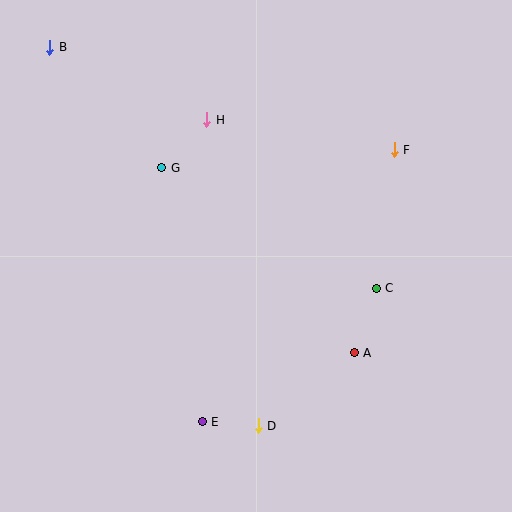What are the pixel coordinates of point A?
Point A is at (354, 353).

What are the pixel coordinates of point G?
Point G is at (162, 168).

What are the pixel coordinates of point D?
Point D is at (258, 426).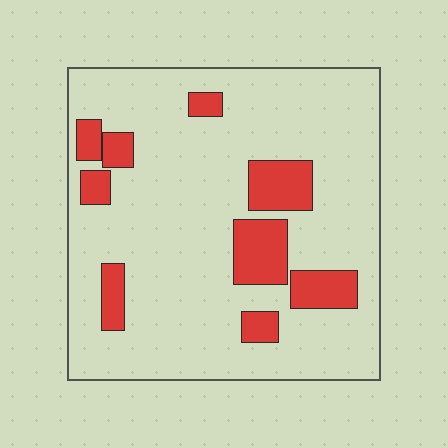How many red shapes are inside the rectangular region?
9.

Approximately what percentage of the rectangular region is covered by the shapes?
Approximately 15%.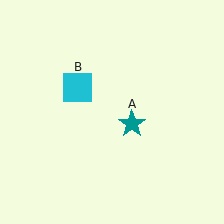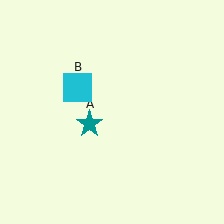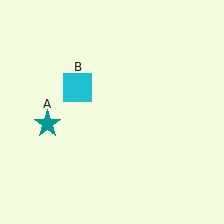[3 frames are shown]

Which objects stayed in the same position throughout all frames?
Cyan square (object B) remained stationary.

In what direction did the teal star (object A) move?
The teal star (object A) moved left.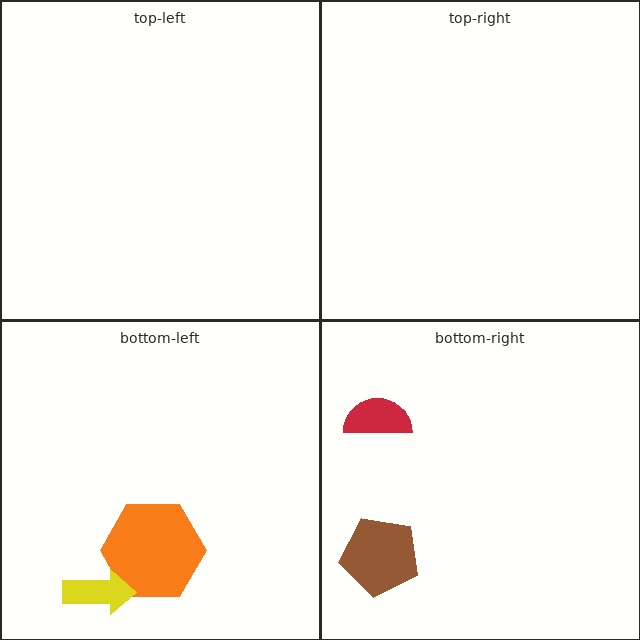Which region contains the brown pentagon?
The bottom-right region.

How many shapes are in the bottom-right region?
2.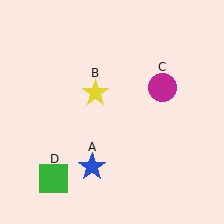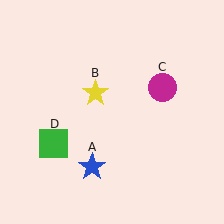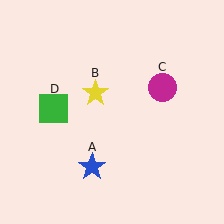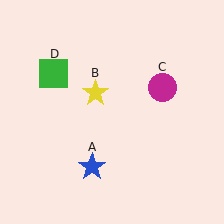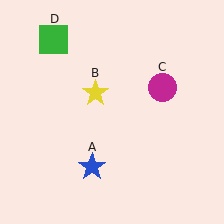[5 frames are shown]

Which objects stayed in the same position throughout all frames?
Blue star (object A) and yellow star (object B) and magenta circle (object C) remained stationary.